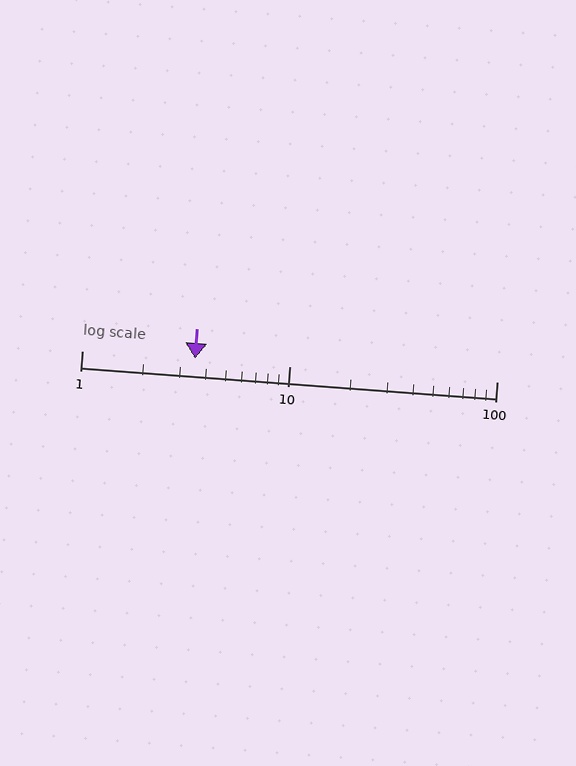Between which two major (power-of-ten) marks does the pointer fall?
The pointer is between 1 and 10.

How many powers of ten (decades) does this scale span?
The scale spans 2 decades, from 1 to 100.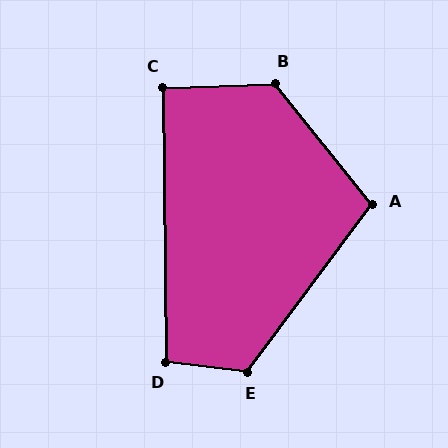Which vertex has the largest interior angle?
B, at approximately 127 degrees.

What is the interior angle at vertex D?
Approximately 98 degrees (obtuse).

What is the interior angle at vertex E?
Approximately 120 degrees (obtuse).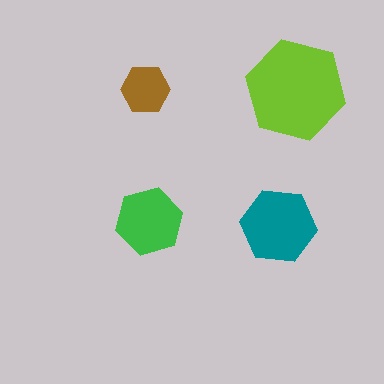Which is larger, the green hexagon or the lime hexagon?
The lime one.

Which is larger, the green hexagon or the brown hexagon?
The green one.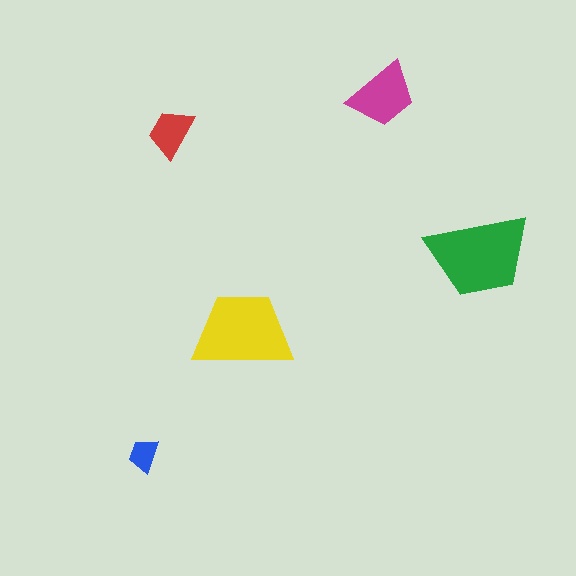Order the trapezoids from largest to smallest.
the green one, the yellow one, the magenta one, the red one, the blue one.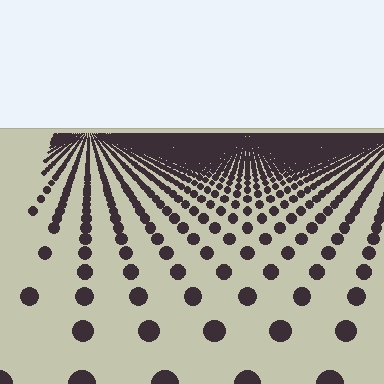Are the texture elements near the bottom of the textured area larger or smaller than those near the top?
Larger. Near the bottom, elements are closer to the viewer and appear at a bigger on-screen size.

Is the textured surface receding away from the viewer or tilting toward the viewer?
The surface is receding away from the viewer. Texture elements get smaller and denser toward the top.